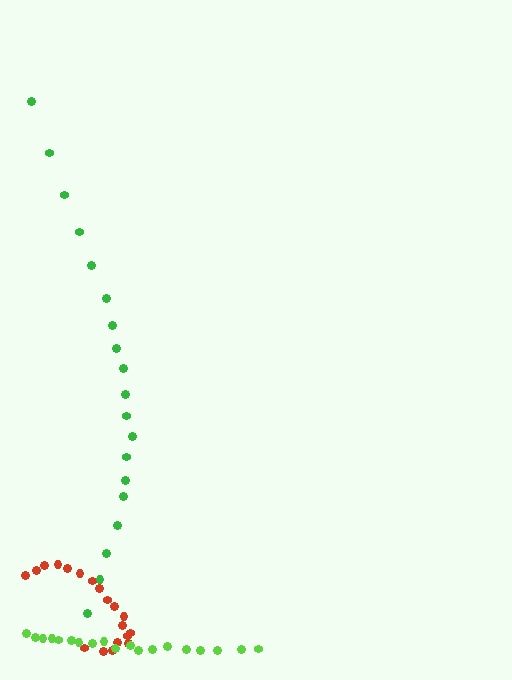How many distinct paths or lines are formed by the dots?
There are 3 distinct paths.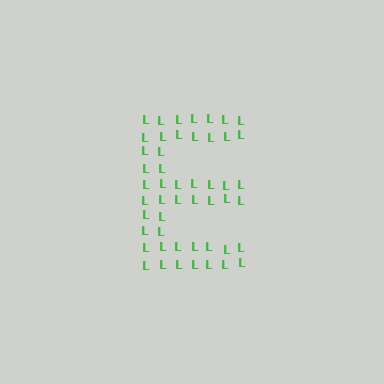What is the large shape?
The large shape is the letter E.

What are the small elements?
The small elements are letter L's.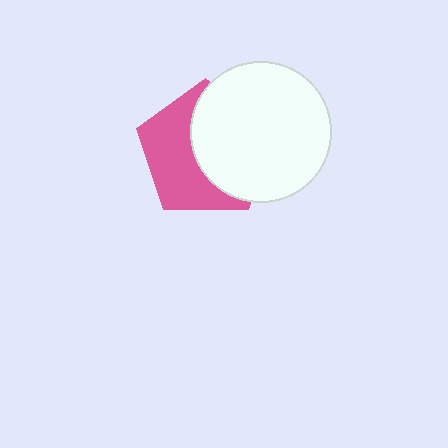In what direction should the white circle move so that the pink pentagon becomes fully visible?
The white circle should move right. That is the shortest direction to clear the overlap and leave the pink pentagon fully visible.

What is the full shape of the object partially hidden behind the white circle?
The partially hidden object is a pink pentagon.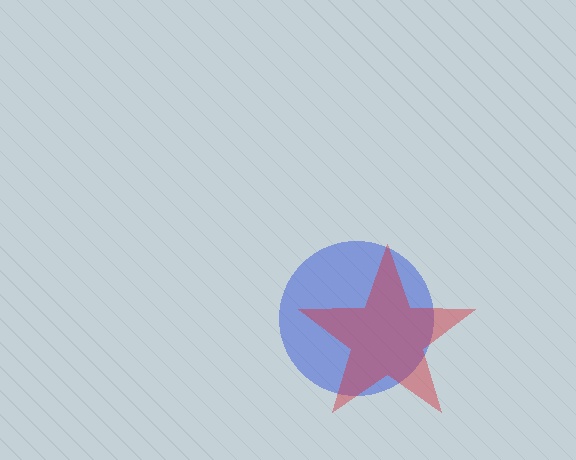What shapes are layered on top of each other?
The layered shapes are: a blue circle, a red star.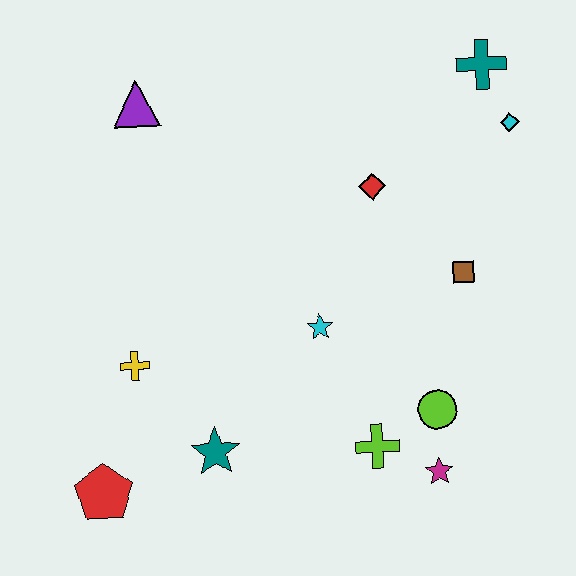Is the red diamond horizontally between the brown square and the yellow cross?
Yes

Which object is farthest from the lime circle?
The purple triangle is farthest from the lime circle.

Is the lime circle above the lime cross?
Yes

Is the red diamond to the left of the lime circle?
Yes